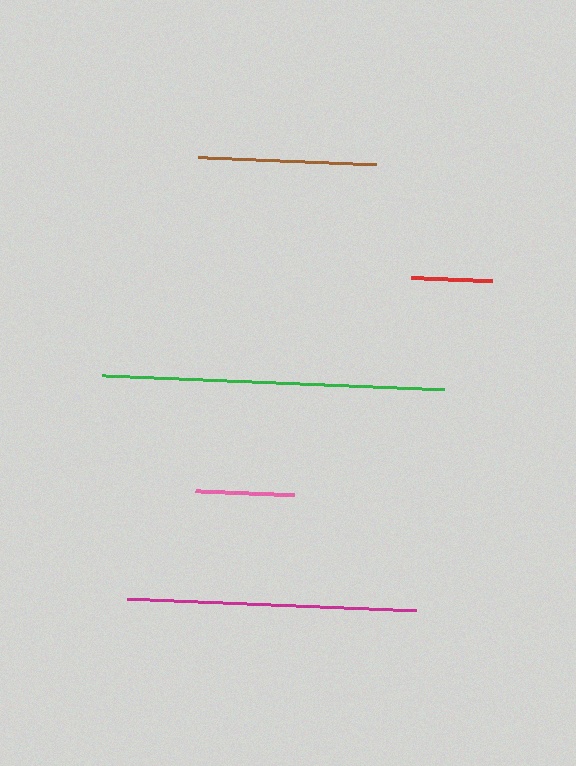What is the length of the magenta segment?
The magenta segment is approximately 289 pixels long.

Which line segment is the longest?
The green line is the longest at approximately 342 pixels.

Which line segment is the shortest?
The red line is the shortest at approximately 81 pixels.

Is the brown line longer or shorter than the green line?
The green line is longer than the brown line.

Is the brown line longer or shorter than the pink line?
The brown line is longer than the pink line.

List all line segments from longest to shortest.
From longest to shortest: green, magenta, brown, pink, red.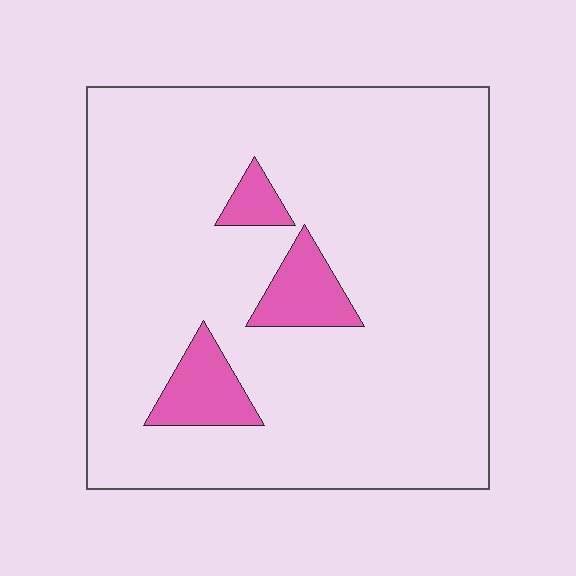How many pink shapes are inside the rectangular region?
3.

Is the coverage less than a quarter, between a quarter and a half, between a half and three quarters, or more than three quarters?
Less than a quarter.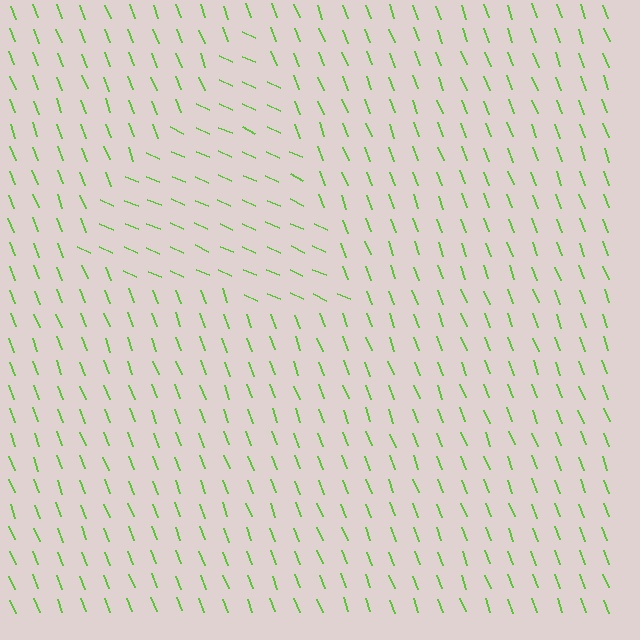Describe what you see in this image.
The image is filled with small lime line segments. A triangle region in the image has lines oriented differently from the surrounding lines, creating a visible texture boundary.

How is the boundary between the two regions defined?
The boundary is defined purely by a change in line orientation (approximately 45 degrees difference). All lines are the same color and thickness.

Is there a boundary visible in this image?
Yes, there is a texture boundary formed by a change in line orientation.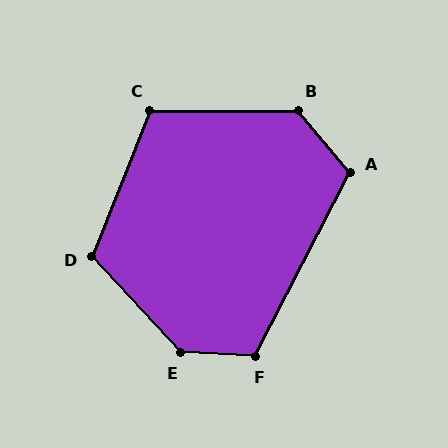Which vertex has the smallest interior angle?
C, at approximately 111 degrees.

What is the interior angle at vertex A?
Approximately 113 degrees (obtuse).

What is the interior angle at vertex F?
Approximately 115 degrees (obtuse).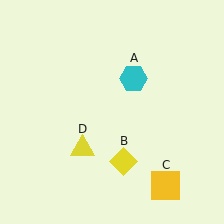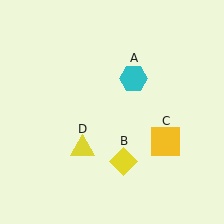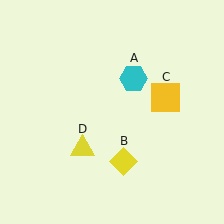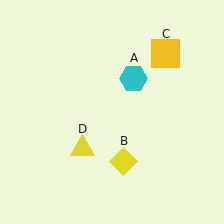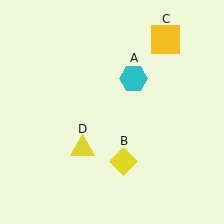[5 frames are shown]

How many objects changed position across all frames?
1 object changed position: yellow square (object C).